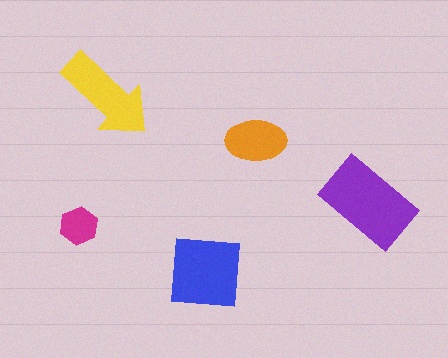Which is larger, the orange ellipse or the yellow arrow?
The yellow arrow.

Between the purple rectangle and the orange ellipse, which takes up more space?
The purple rectangle.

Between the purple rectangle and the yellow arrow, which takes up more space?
The purple rectangle.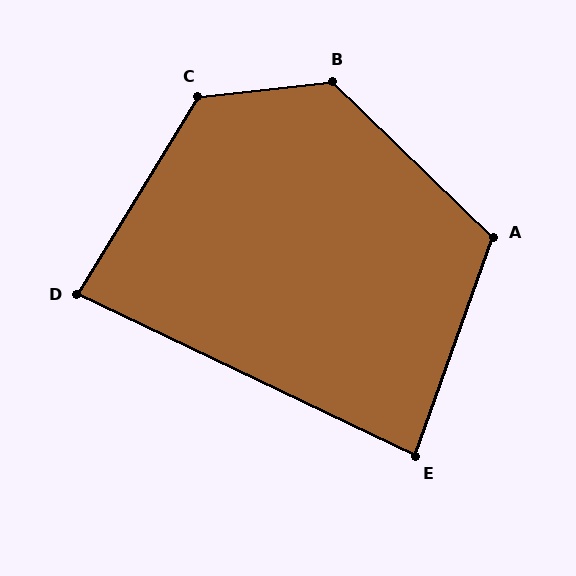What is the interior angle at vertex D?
Approximately 84 degrees (acute).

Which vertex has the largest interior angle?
B, at approximately 129 degrees.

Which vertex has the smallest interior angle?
E, at approximately 84 degrees.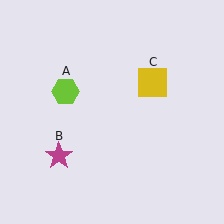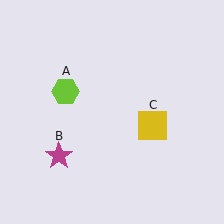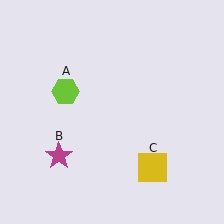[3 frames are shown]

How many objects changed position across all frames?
1 object changed position: yellow square (object C).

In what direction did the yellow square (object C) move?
The yellow square (object C) moved down.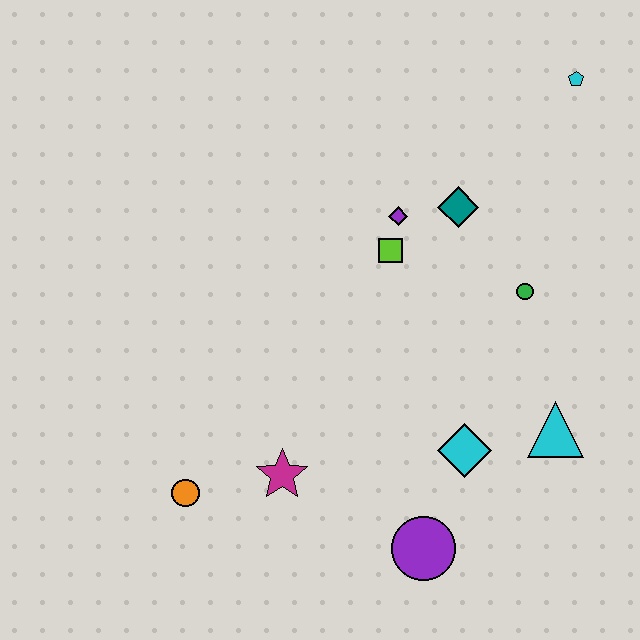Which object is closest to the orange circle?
The magenta star is closest to the orange circle.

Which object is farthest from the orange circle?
The cyan pentagon is farthest from the orange circle.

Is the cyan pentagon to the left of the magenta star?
No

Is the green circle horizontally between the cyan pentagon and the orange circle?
Yes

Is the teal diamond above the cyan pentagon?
No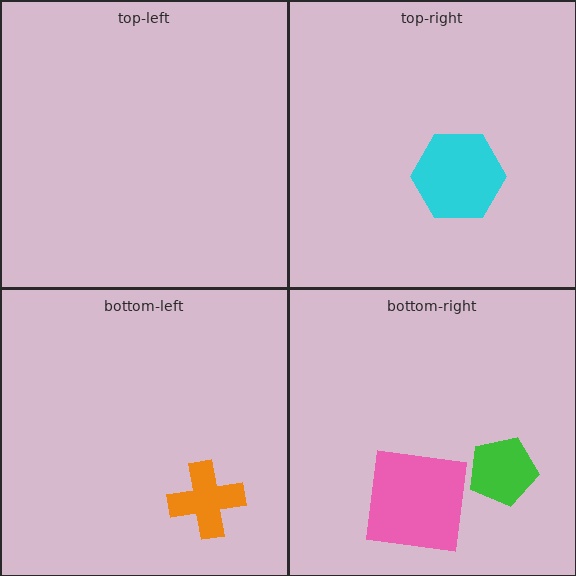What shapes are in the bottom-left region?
The orange cross.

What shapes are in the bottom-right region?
The green pentagon, the pink square.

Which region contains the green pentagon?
The bottom-right region.